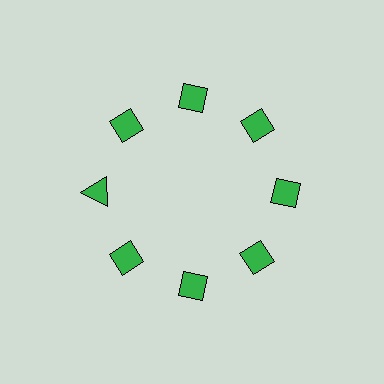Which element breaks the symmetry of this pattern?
The green triangle at roughly the 9 o'clock position breaks the symmetry. All other shapes are green diamonds.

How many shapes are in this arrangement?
There are 8 shapes arranged in a ring pattern.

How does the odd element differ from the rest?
It has a different shape: triangle instead of diamond.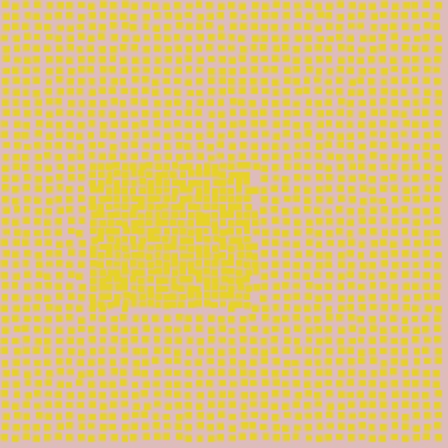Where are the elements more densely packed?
The elements are more densely packed inside the rectangle boundary.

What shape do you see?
I see a rectangle.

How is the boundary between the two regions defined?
The boundary is defined by a change in element density (approximately 1.8x ratio). All elements are the same color, size, and shape.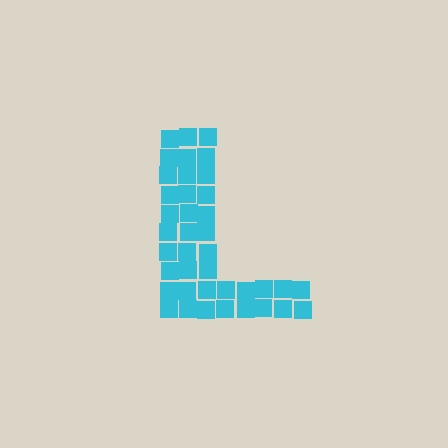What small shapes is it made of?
It is made of small squares.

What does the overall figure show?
The overall figure shows the letter L.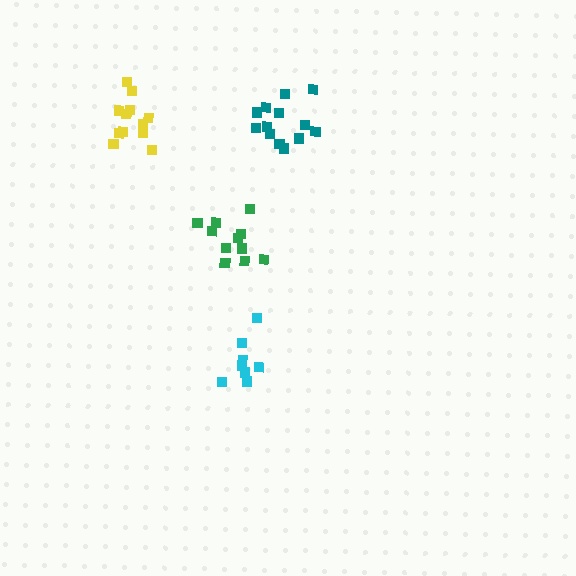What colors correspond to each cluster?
The clusters are colored: green, teal, yellow, cyan.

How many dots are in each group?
Group 1: 11 dots, Group 2: 13 dots, Group 3: 12 dots, Group 4: 8 dots (44 total).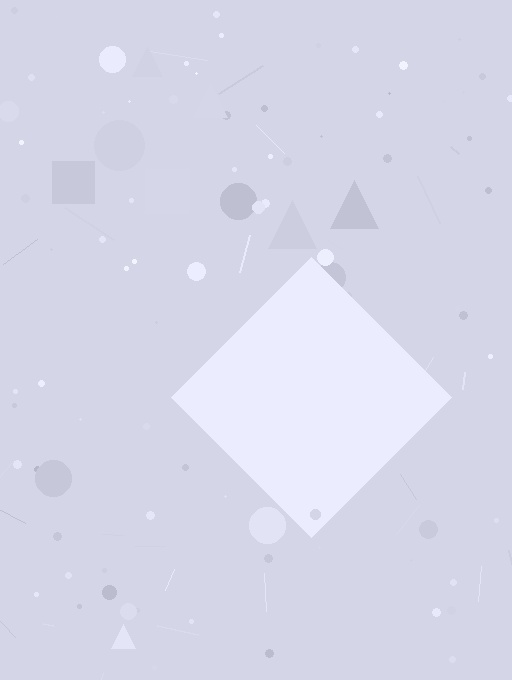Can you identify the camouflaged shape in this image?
The camouflaged shape is a diamond.